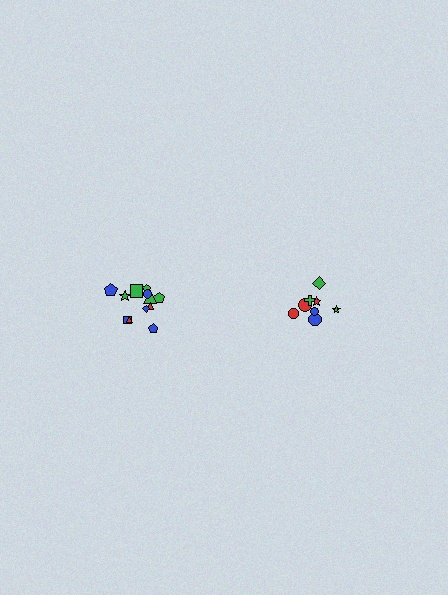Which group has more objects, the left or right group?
The left group.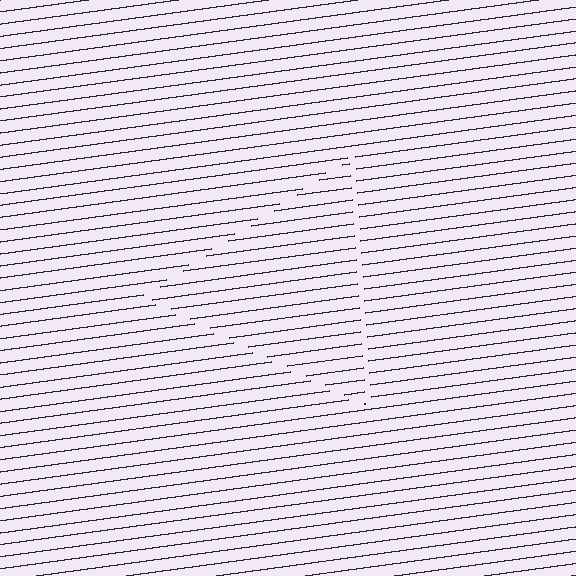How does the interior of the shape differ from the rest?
The interior of the shape contains the same grating, shifted by half a period — the contour is defined by the phase discontinuity where line-ends from the inner and outer gratings abut.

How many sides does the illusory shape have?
3 sides — the line-ends trace a triangle.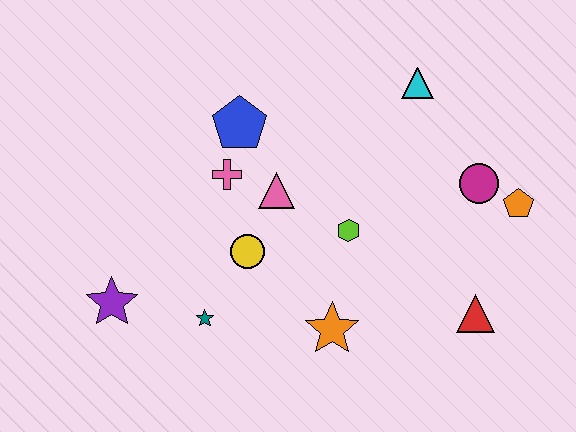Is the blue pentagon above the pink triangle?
Yes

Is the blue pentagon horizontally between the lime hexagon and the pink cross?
Yes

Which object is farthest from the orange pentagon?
The purple star is farthest from the orange pentagon.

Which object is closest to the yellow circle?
The pink triangle is closest to the yellow circle.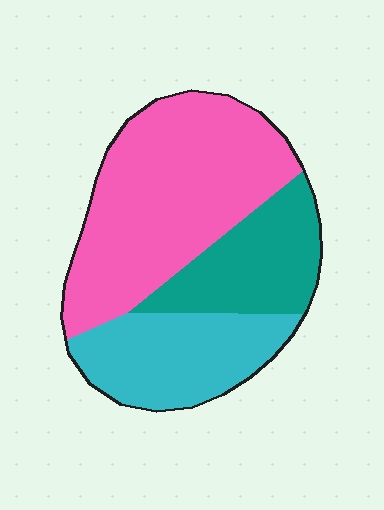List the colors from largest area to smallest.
From largest to smallest: pink, cyan, teal.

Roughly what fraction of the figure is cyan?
Cyan covers about 25% of the figure.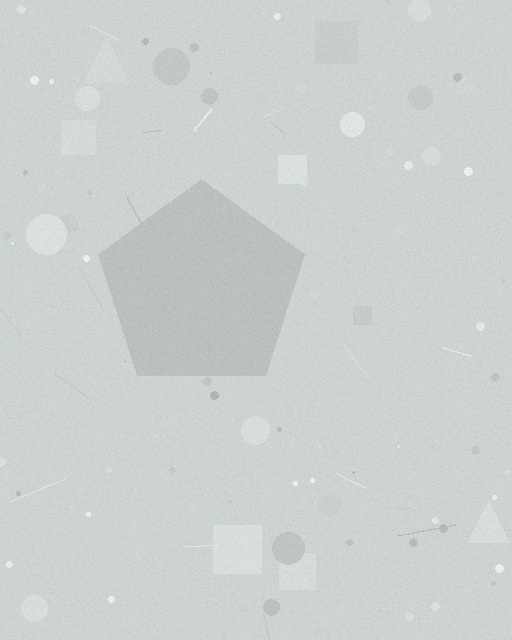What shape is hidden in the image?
A pentagon is hidden in the image.